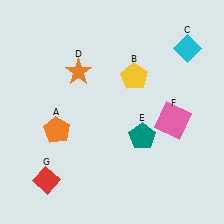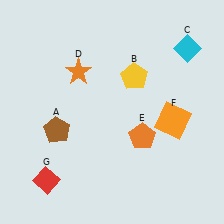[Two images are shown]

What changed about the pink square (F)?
In Image 1, F is pink. In Image 2, it changed to orange.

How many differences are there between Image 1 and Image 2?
There are 3 differences between the two images.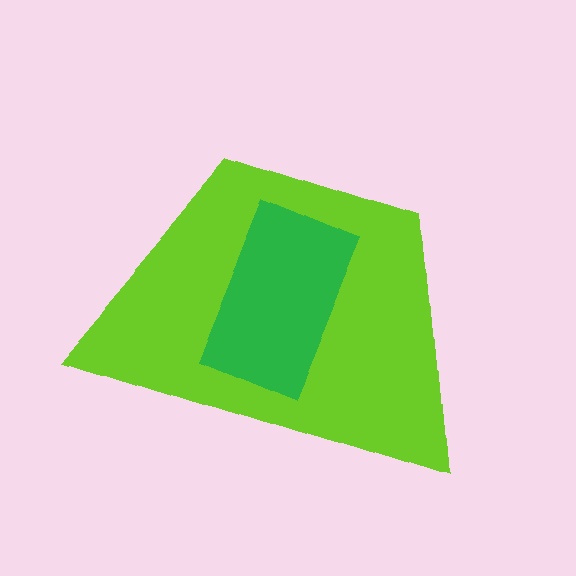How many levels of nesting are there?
2.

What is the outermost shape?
The lime trapezoid.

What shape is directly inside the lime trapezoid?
The green rectangle.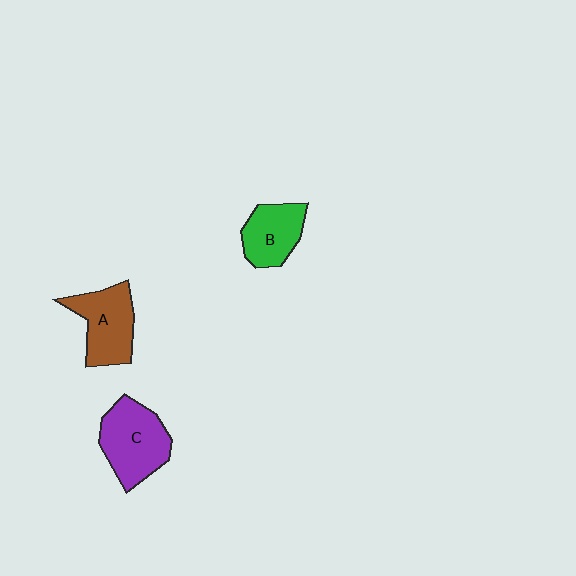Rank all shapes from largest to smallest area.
From largest to smallest: C (purple), A (brown), B (green).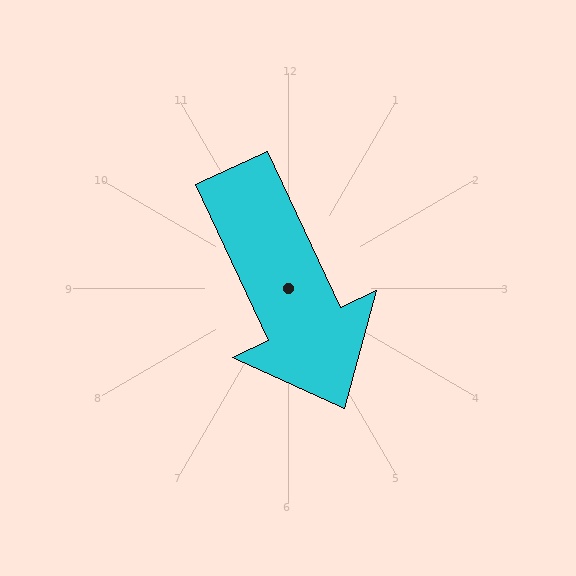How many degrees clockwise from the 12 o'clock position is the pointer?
Approximately 155 degrees.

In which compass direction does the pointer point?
Southeast.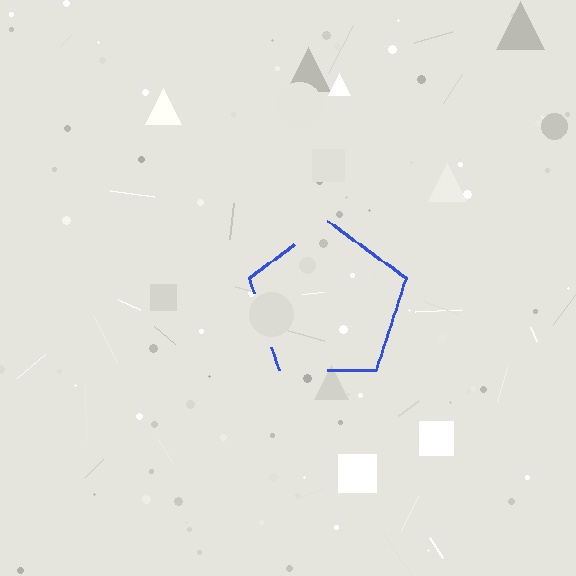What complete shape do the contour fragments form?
The contour fragments form a pentagon.